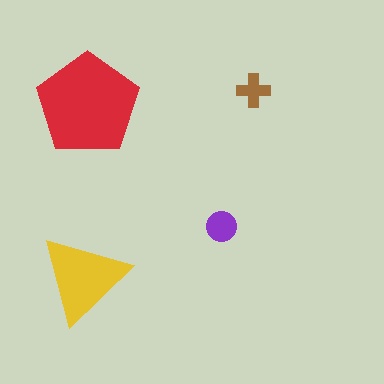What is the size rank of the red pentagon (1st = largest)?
1st.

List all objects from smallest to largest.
The brown cross, the purple circle, the yellow triangle, the red pentagon.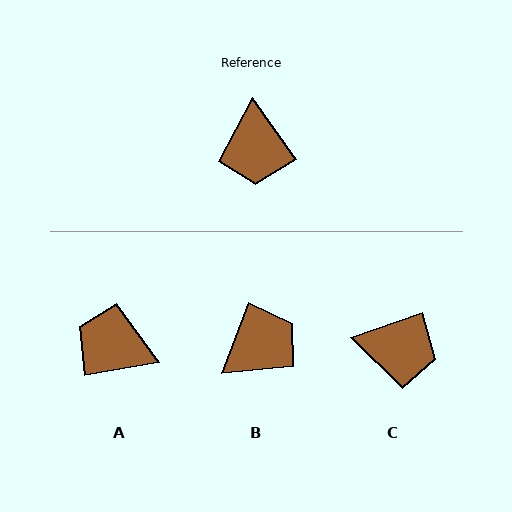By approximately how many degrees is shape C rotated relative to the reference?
Approximately 74 degrees counter-clockwise.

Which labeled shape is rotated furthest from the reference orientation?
B, about 124 degrees away.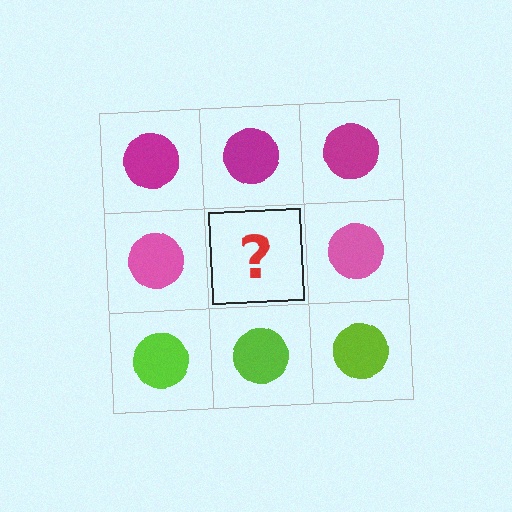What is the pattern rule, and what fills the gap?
The rule is that each row has a consistent color. The gap should be filled with a pink circle.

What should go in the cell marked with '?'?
The missing cell should contain a pink circle.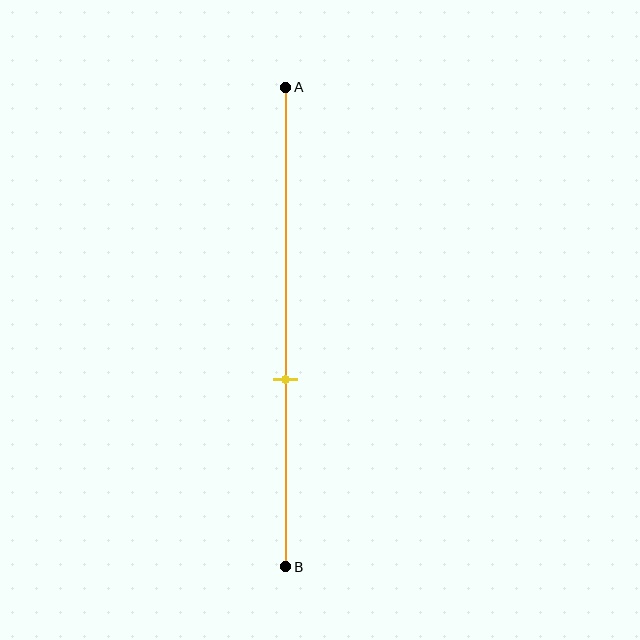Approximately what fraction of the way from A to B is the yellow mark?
The yellow mark is approximately 60% of the way from A to B.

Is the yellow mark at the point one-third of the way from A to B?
No, the mark is at about 60% from A, not at the 33% one-third point.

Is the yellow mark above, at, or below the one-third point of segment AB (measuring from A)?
The yellow mark is below the one-third point of segment AB.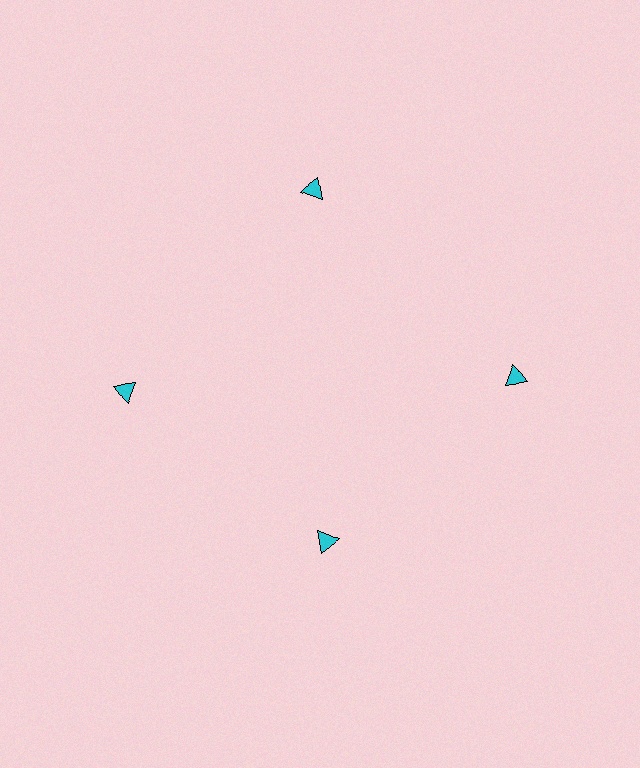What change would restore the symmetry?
The symmetry would be restored by moving it outward, back onto the ring so that all 4 triangles sit at equal angles and equal distance from the center.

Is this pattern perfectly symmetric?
No. The 4 cyan triangles are arranged in a ring, but one element near the 6 o'clock position is pulled inward toward the center, breaking the 4-fold rotational symmetry.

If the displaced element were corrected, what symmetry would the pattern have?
It would have 4-fold rotational symmetry — the pattern would map onto itself every 90 degrees.